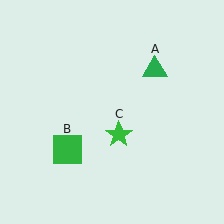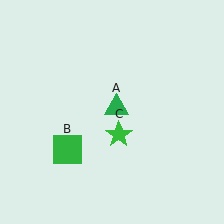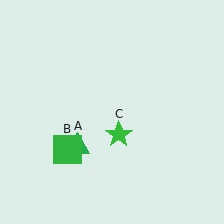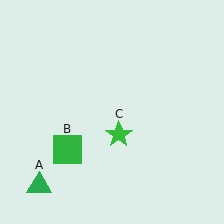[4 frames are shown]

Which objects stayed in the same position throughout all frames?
Green square (object B) and green star (object C) remained stationary.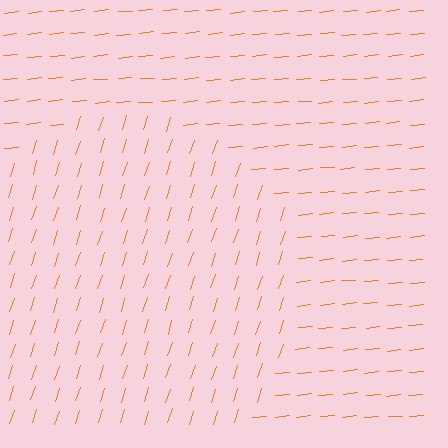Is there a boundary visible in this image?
Yes, there is a texture boundary formed by a change in line orientation.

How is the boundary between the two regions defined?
The boundary is defined purely by a change in line orientation (approximately 66 degrees difference). All lines are the same color and thickness.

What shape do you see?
I see a circle.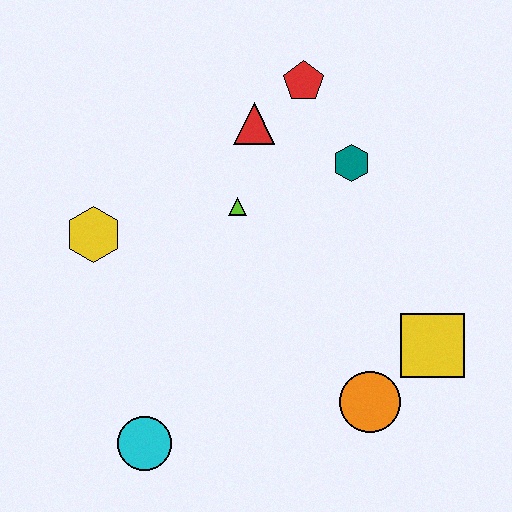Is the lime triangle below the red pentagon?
Yes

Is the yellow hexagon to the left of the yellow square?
Yes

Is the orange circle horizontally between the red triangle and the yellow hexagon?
No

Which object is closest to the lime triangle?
The red triangle is closest to the lime triangle.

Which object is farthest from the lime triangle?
The cyan circle is farthest from the lime triangle.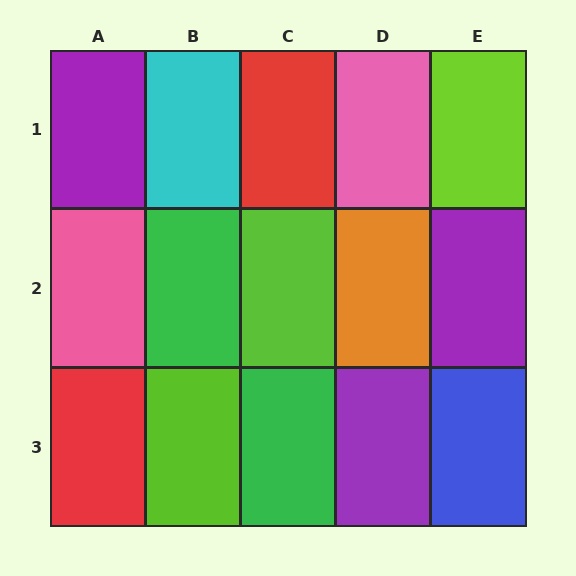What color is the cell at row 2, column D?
Orange.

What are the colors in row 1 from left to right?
Purple, cyan, red, pink, lime.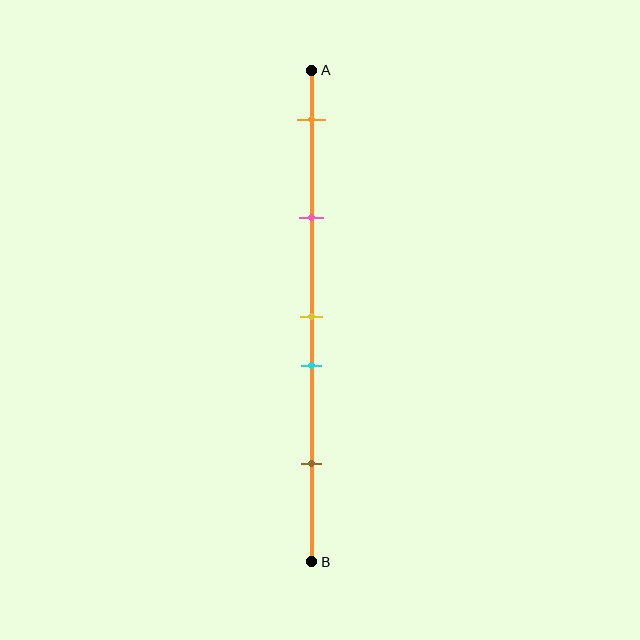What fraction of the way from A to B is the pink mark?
The pink mark is approximately 30% (0.3) of the way from A to B.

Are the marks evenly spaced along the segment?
No, the marks are not evenly spaced.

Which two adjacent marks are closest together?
The yellow and cyan marks are the closest adjacent pair.